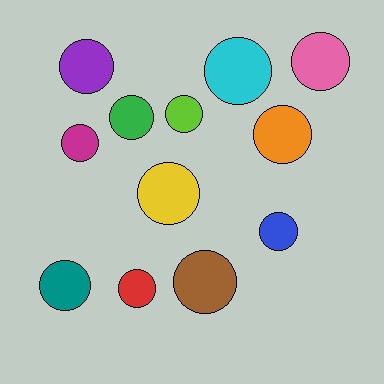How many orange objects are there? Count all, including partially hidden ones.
There is 1 orange object.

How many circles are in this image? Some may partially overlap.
There are 12 circles.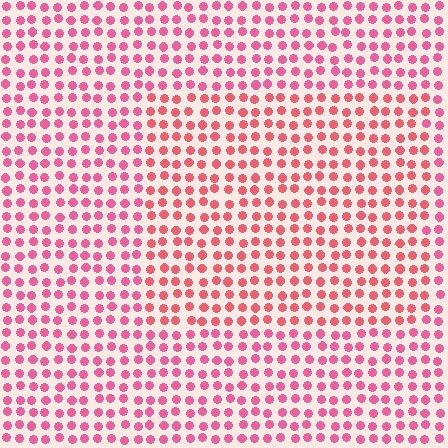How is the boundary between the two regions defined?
The boundary is defined purely by a slight shift in hue (about 19 degrees). Spacing, size, and orientation are identical on both sides.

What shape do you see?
I see a rectangle.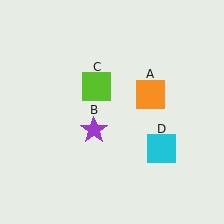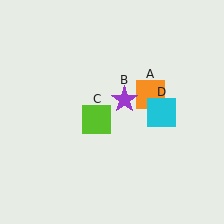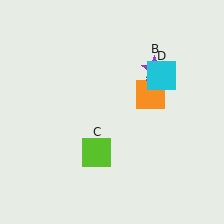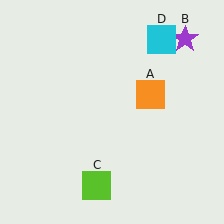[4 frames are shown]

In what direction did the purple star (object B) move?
The purple star (object B) moved up and to the right.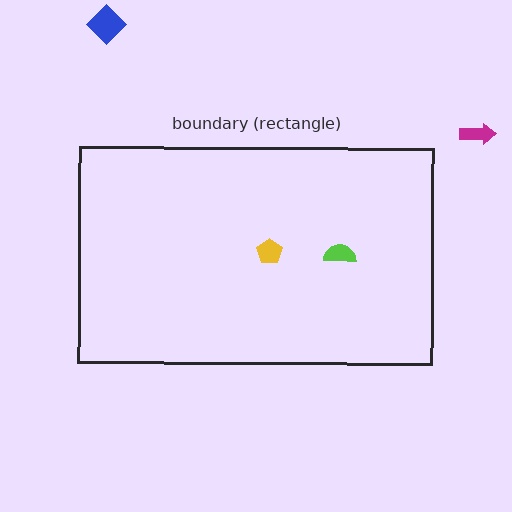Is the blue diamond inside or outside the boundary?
Outside.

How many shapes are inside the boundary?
2 inside, 2 outside.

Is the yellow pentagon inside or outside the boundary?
Inside.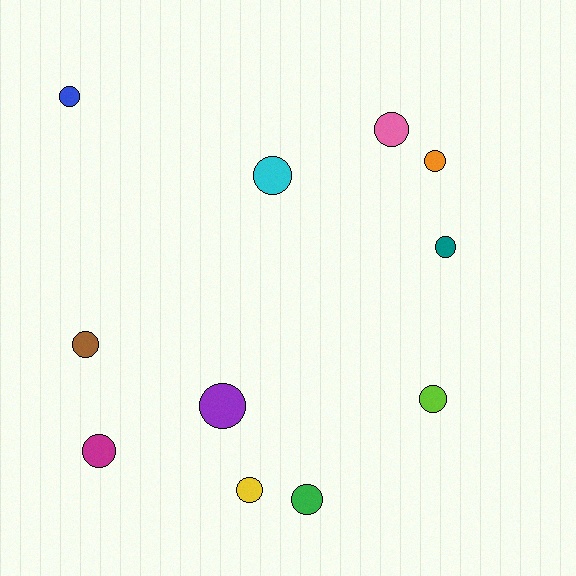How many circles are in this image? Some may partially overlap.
There are 11 circles.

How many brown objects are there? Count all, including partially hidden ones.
There is 1 brown object.